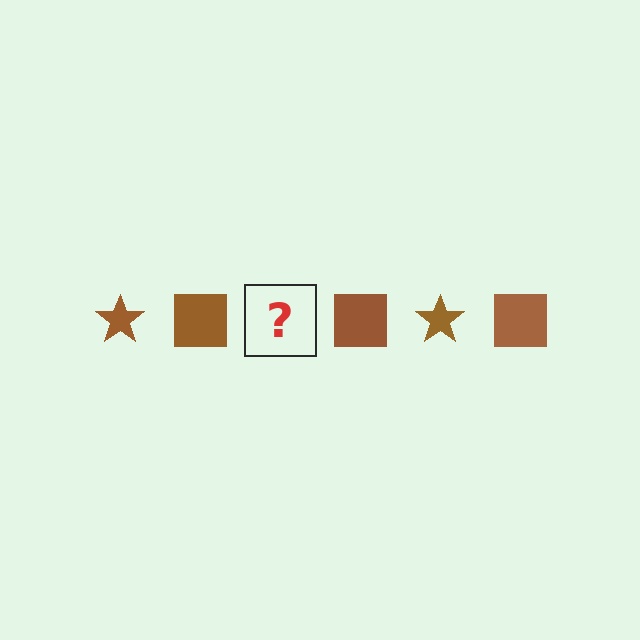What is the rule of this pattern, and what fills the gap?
The rule is that the pattern cycles through star, square shapes in brown. The gap should be filled with a brown star.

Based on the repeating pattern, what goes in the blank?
The blank should be a brown star.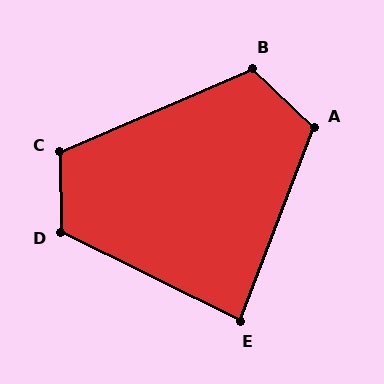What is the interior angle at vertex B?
Approximately 112 degrees (obtuse).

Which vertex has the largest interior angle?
D, at approximately 116 degrees.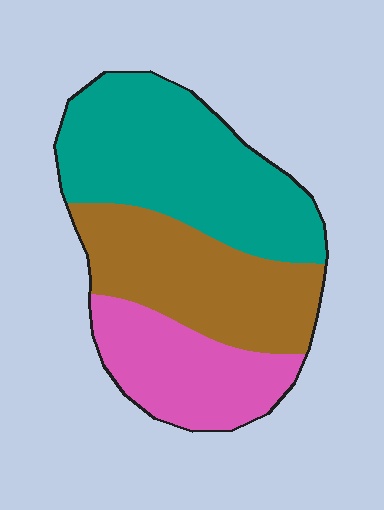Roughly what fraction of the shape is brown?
Brown covers 33% of the shape.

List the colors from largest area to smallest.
From largest to smallest: teal, brown, pink.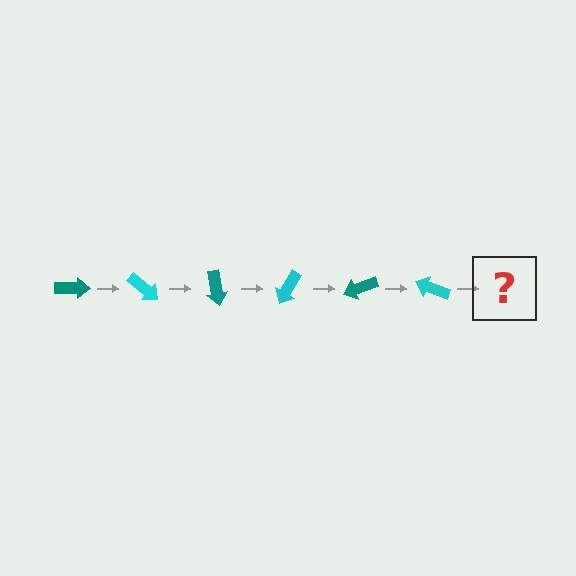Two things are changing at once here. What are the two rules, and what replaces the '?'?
The two rules are that it rotates 40 degrees each step and the color cycles through teal and cyan. The '?' should be a teal arrow, rotated 240 degrees from the start.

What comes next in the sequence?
The next element should be a teal arrow, rotated 240 degrees from the start.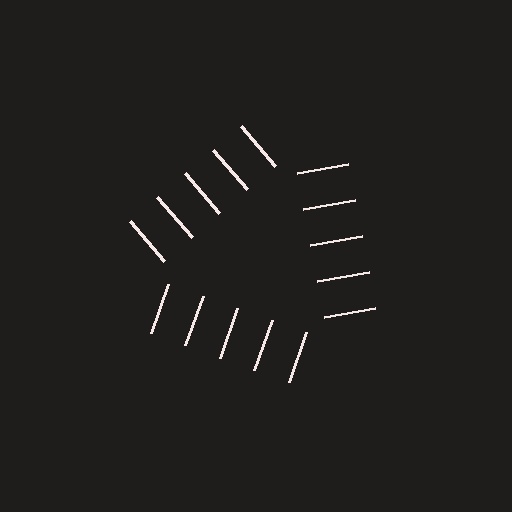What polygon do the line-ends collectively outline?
An illusory triangle — the line segments terminate on its edges but no continuous stroke is drawn.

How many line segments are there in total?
15 — 5 along each of the 3 edges.